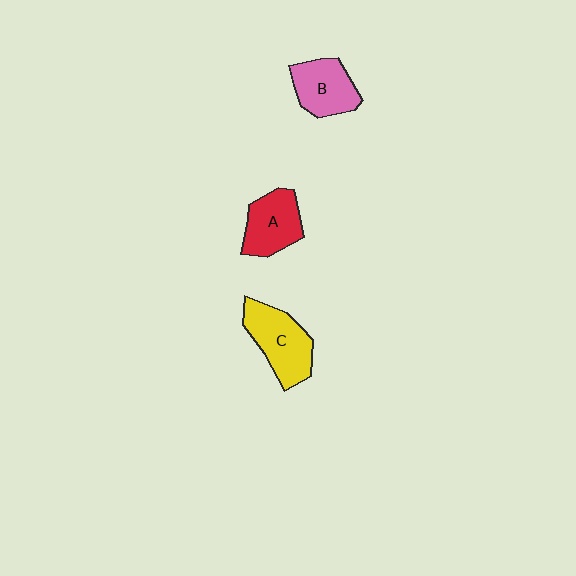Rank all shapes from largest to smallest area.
From largest to smallest: C (yellow), A (red), B (pink).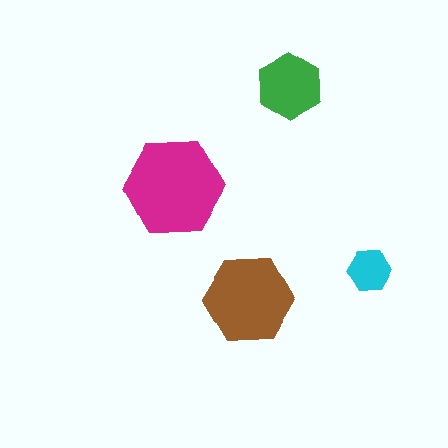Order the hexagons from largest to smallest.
the magenta one, the brown one, the green one, the cyan one.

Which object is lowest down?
The brown hexagon is bottommost.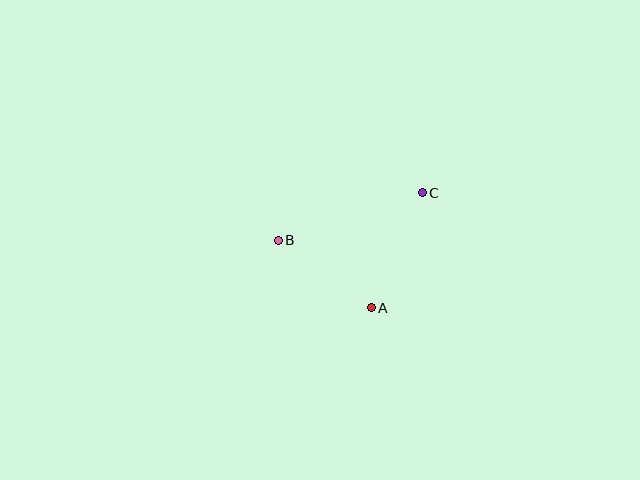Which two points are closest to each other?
Points A and B are closest to each other.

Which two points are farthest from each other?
Points B and C are farthest from each other.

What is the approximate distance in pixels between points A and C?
The distance between A and C is approximately 126 pixels.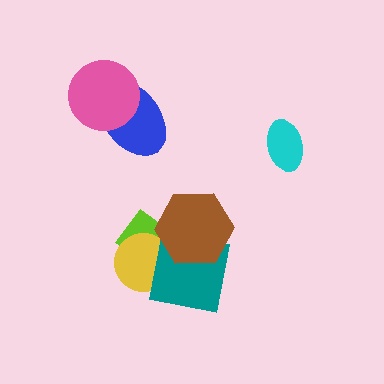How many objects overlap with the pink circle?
1 object overlaps with the pink circle.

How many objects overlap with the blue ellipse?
1 object overlaps with the blue ellipse.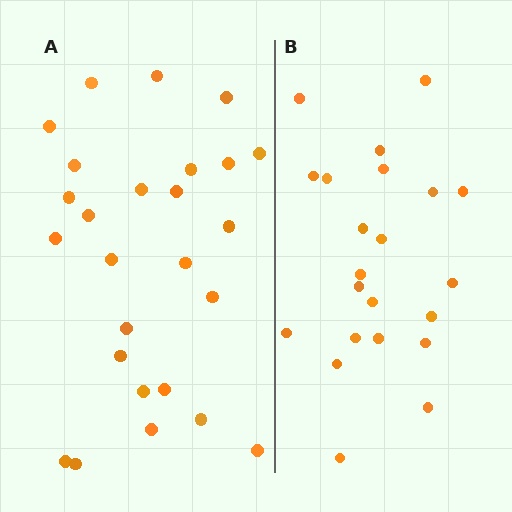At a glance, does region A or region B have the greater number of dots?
Region A (the left region) has more dots.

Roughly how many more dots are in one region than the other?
Region A has about 4 more dots than region B.